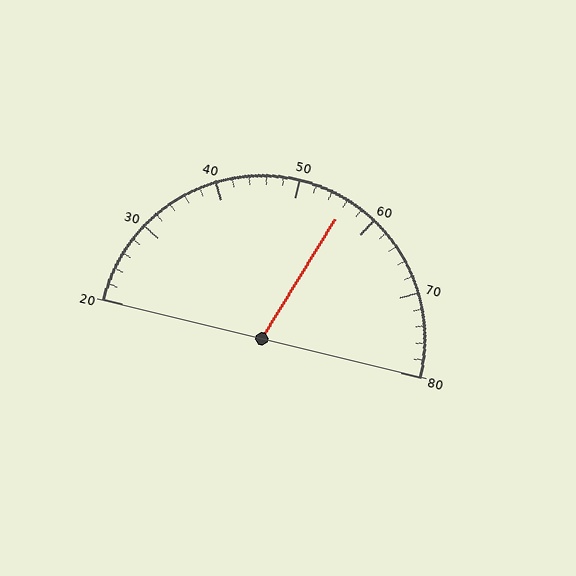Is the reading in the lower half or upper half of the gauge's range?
The reading is in the upper half of the range (20 to 80).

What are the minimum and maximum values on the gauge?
The gauge ranges from 20 to 80.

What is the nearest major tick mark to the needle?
The nearest major tick mark is 60.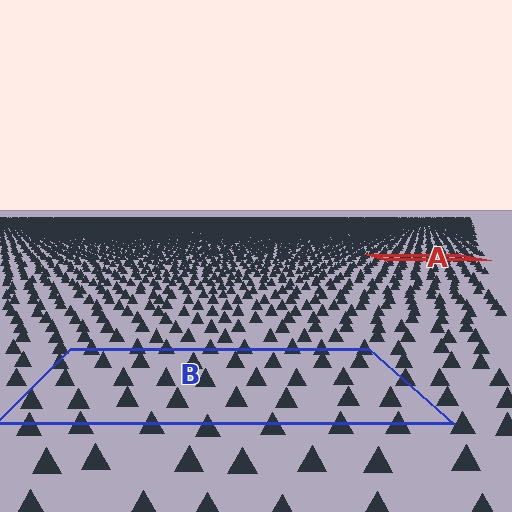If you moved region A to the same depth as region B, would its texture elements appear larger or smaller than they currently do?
They would appear larger. At a closer depth, the same texture elements are projected at a bigger on-screen size.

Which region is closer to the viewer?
Region B is closer. The texture elements there are larger and more spread out.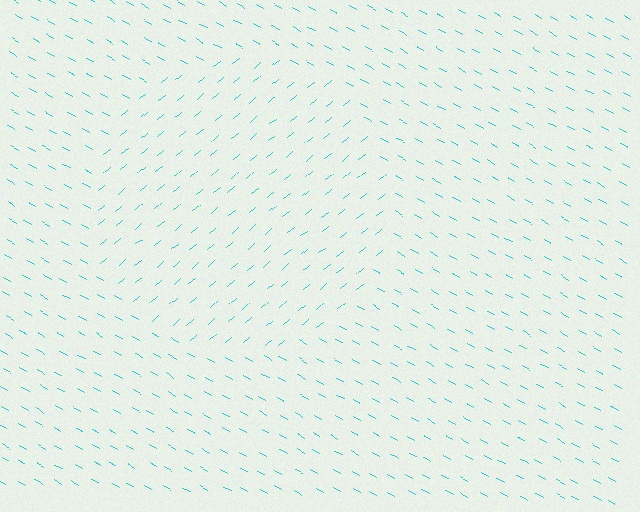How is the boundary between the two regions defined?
The boundary is defined purely by a change in line orientation (approximately 68 degrees difference). All lines are the same color and thickness.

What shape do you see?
I see a circle.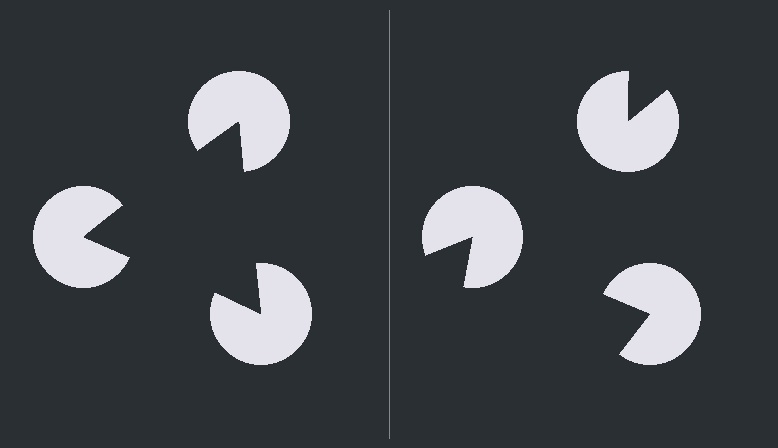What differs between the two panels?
The pac-man discs are positioned identically on both sides; only the wedge orientations differ. On the left they align to a triangle; on the right they are misaligned.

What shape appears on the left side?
An illusory triangle.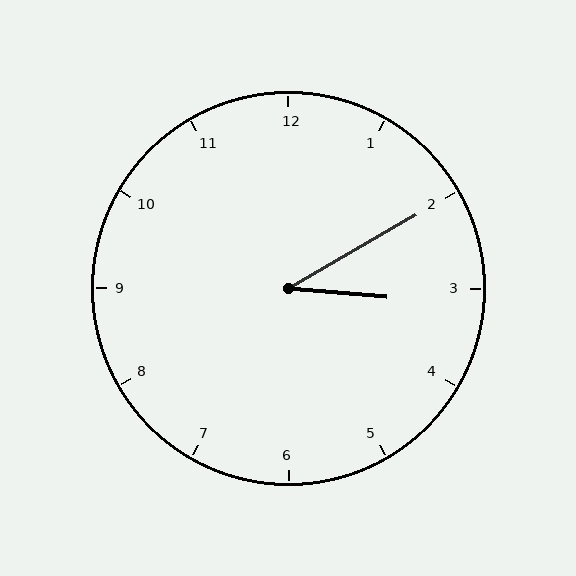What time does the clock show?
3:10.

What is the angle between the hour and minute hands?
Approximately 35 degrees.